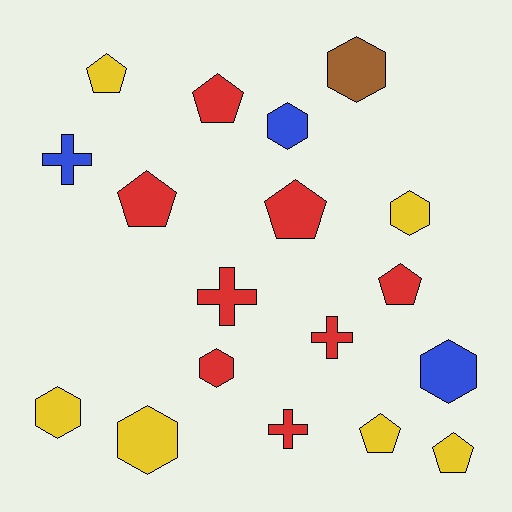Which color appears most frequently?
Red, with 8 objects.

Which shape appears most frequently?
Pentagon, with 7 objects.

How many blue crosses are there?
There is 1 blue cross.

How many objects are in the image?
There are 18 objects.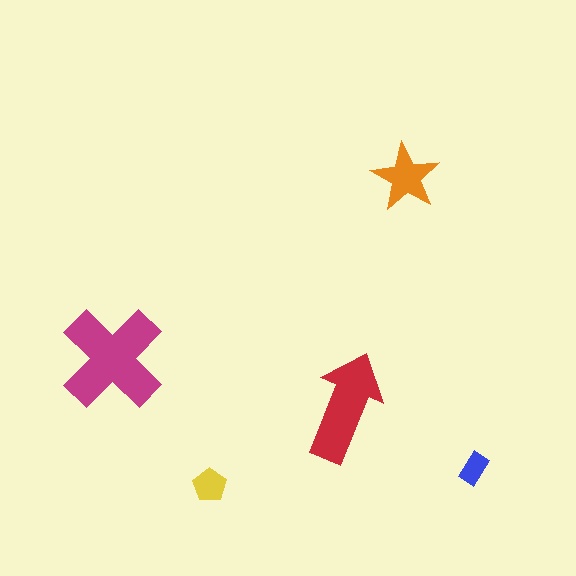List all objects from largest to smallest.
The magenta cross, the red arrow, the orange star, the yellow pentagon, the blue rectangle.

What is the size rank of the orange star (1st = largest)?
3rd.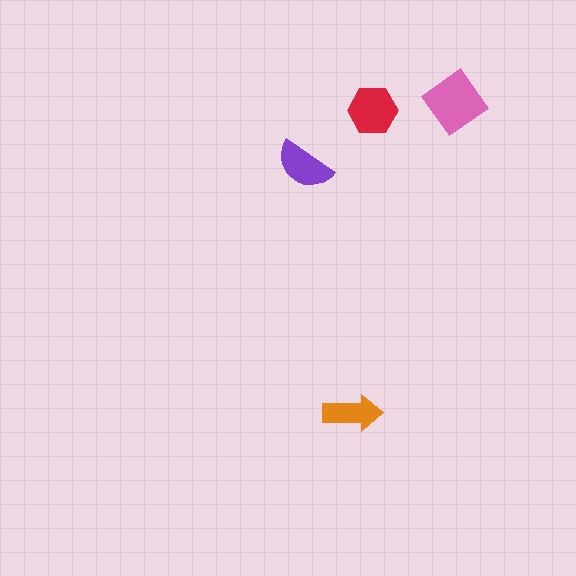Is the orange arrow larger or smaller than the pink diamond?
Smaller.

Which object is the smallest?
The orange arrow.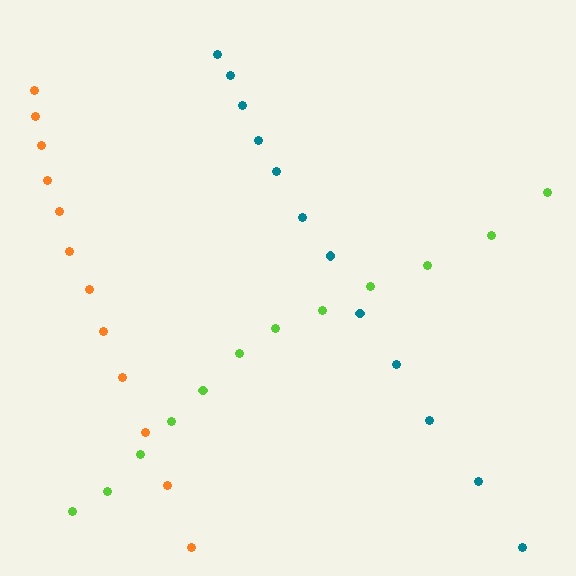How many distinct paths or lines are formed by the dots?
There are 3 distinct paths.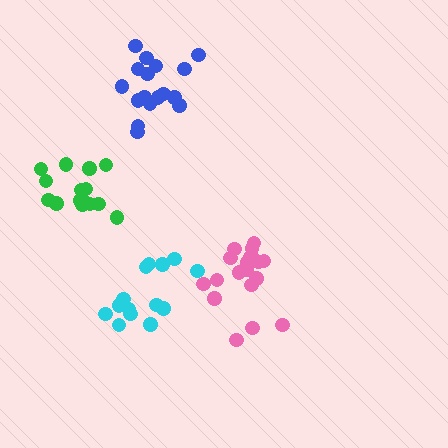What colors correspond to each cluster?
The clusters are colored: blue, green, pink, cyan.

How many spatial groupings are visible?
There are 4 spatial groupings.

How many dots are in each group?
Group 1: 17 dots, Group 2: 15 dots, Group 3: 19 dots, Group 4: 14 dots (65 total).